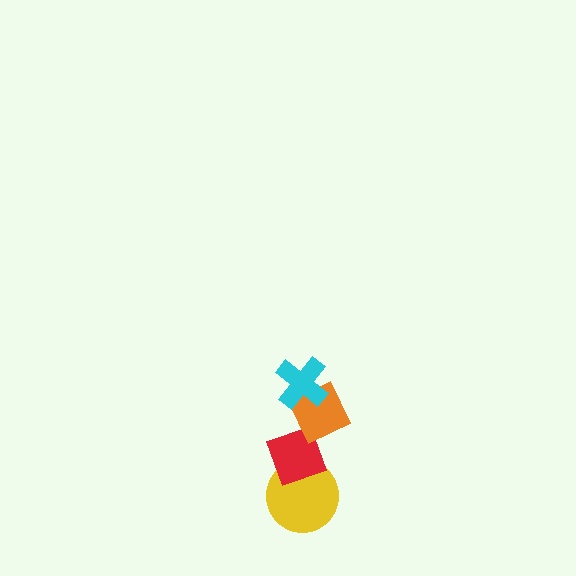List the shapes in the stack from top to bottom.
From top to bottom: the cyan cross, the orange diamond, the red diamond, the yellow circle.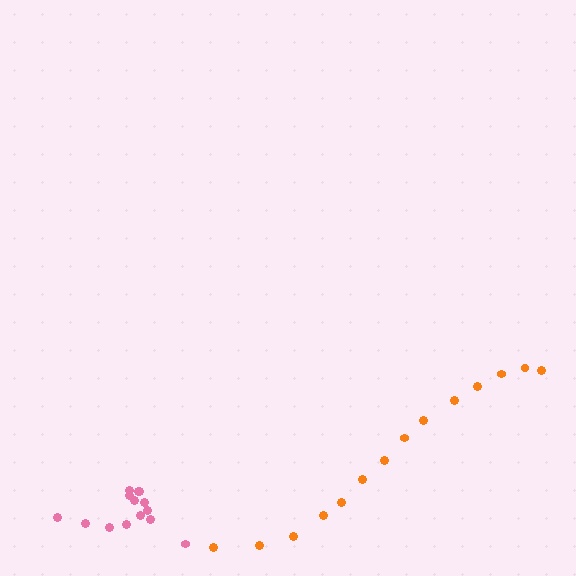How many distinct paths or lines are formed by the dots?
There are 2 distinct paths.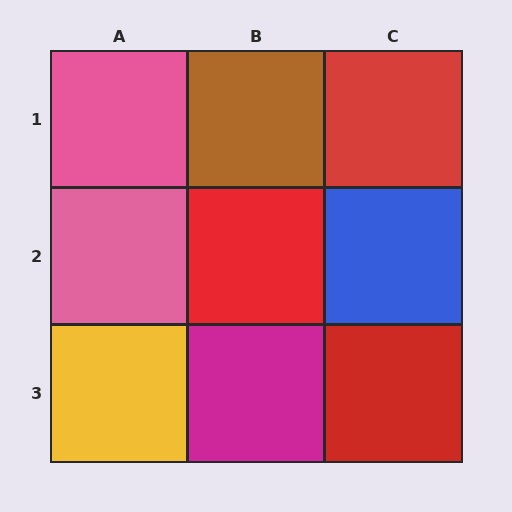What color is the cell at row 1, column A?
Pink.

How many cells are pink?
2 cells are pink.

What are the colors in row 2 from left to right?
Pink, red, blue.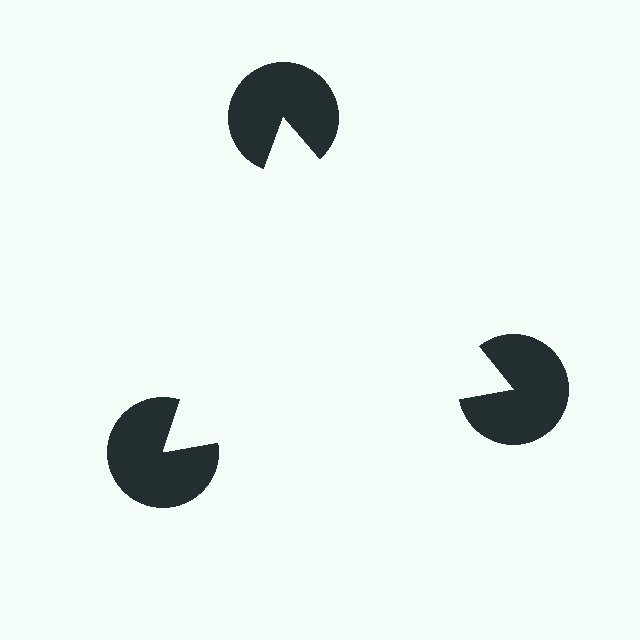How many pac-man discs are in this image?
There are 3 — one at each vertex of the illusory triangle.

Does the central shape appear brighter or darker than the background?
It typically appears slightly brighter than the background, even though no actual brightness change is drawn.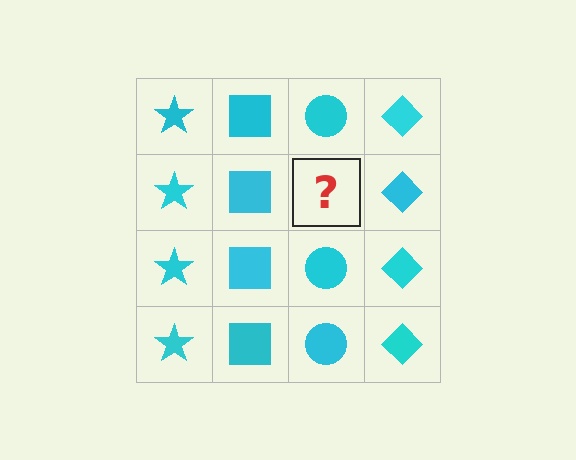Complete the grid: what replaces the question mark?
The question mark should be replaced with a cyan circle.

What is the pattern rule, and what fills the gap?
The rule is that each column has a consistent shape. The gap should be filled with a cyan circle.